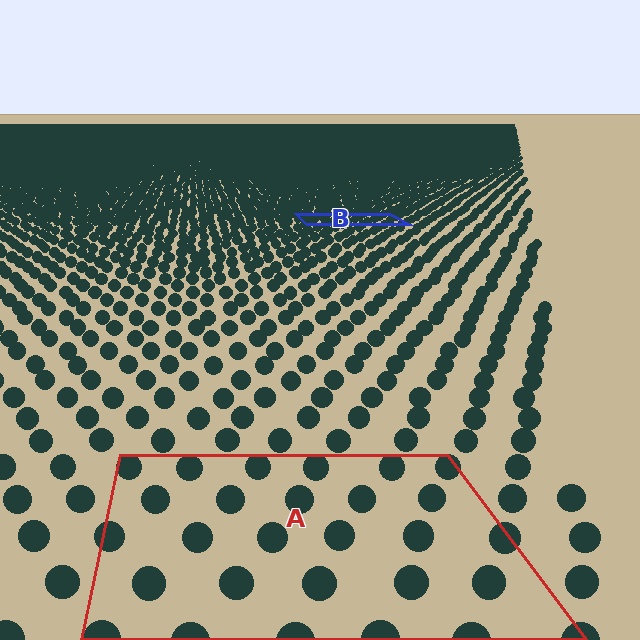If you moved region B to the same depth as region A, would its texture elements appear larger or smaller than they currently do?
They would appear larger. At a closer depth, the same texture elements are projected at a bigger on-screen size.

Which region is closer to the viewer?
Region A is closer. The texture elements there are larger and more spread out.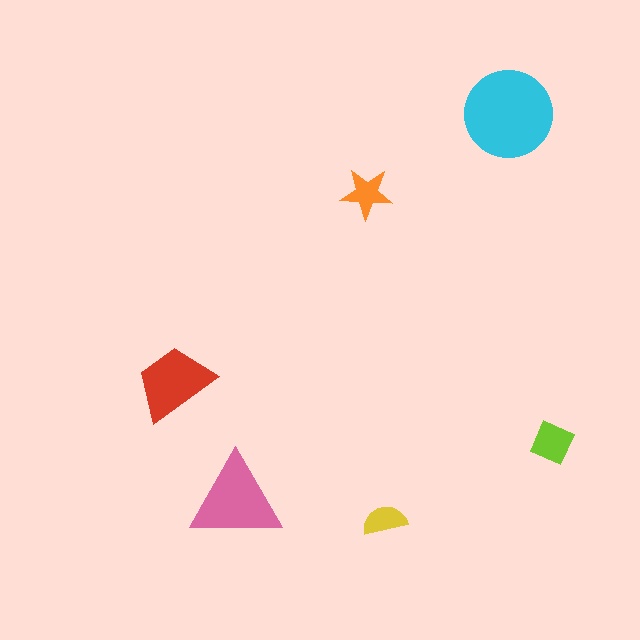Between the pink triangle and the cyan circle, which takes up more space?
The cyan circle.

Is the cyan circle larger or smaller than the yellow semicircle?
Larger.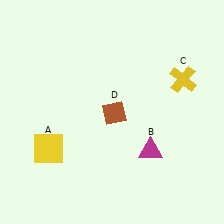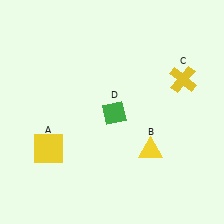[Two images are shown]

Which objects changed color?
B changed from magenta to yellow. D changed from brown to green.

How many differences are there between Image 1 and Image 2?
There are 2 differences between the two images.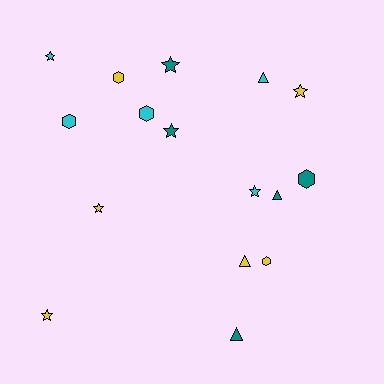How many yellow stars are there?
There are 3 yellow stars.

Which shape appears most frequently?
Star, with 7 objects.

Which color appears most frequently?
Yellow, with 6 objects.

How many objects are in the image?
There are 16 objects.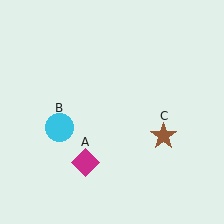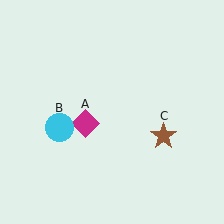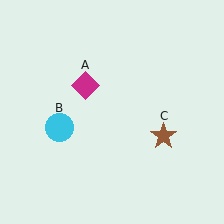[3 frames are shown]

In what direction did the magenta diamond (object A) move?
The magenta diamond (object A) moved up.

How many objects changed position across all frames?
1 object changed position: magenta diamond (object A).